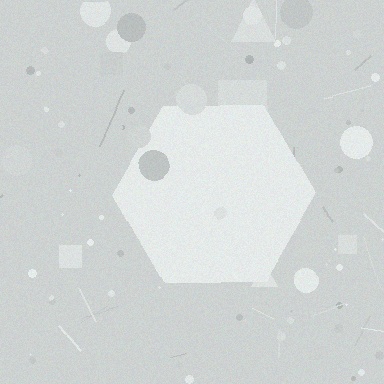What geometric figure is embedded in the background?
A hexagon is embedded in the background.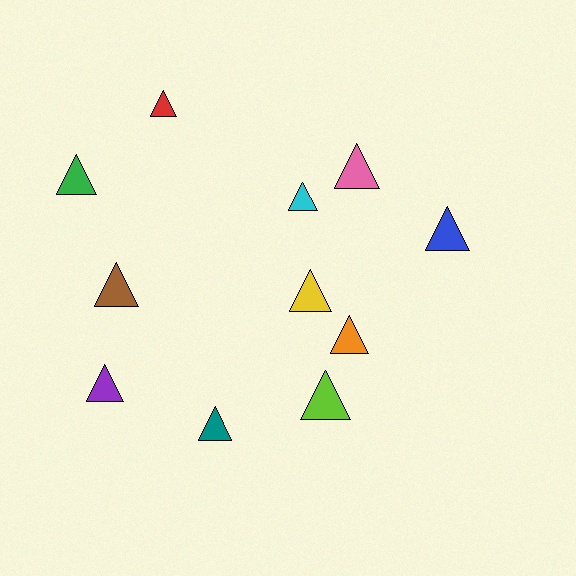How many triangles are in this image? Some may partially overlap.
There are 11 triangles.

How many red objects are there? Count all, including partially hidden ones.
There is 1 red object.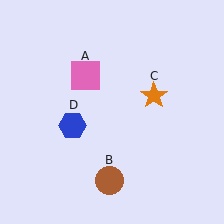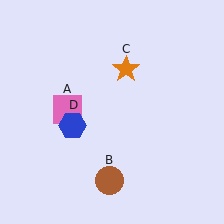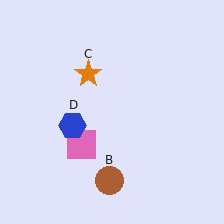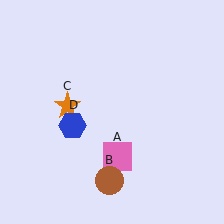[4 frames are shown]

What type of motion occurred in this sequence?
The pink square (object A), orange star (object C) rotated counterclockwise around the center of the scene.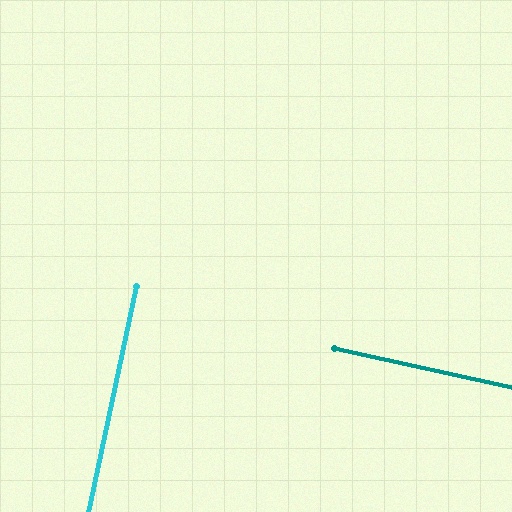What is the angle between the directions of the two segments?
Approximately 90 degrees.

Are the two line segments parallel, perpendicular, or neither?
Perpendicular — they meet at approximately 90°.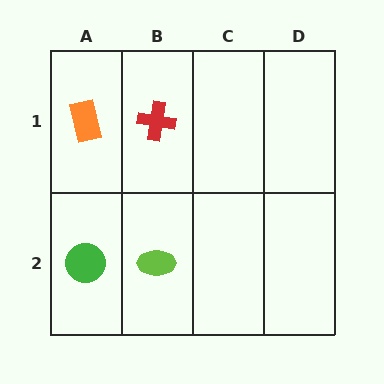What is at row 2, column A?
A green circle.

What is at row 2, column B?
A lime ellipse.